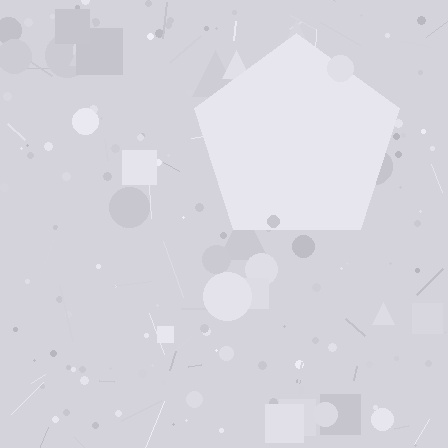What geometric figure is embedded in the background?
A pentagon is embedded in the background.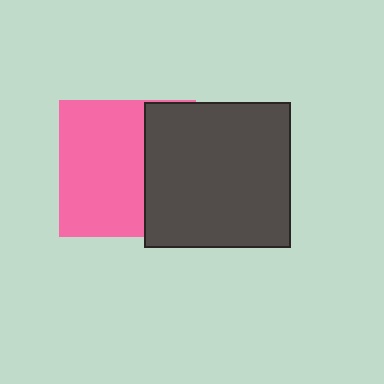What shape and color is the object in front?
The object in front is a dark gray square.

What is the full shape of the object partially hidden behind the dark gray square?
The partially hidden object is a pink square.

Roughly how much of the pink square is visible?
About half of it is visible (roughly 62%).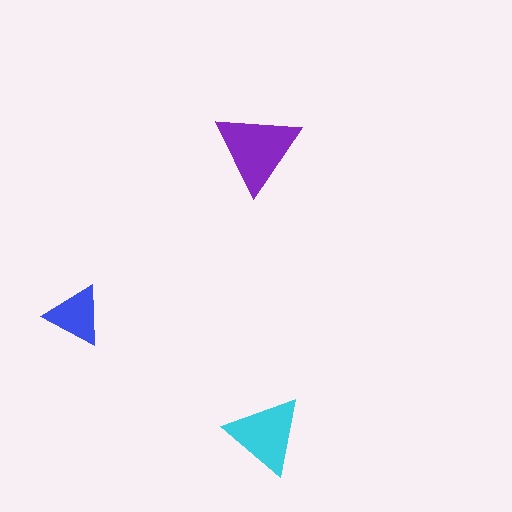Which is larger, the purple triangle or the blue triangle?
The purple one.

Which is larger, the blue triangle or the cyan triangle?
The cyan one.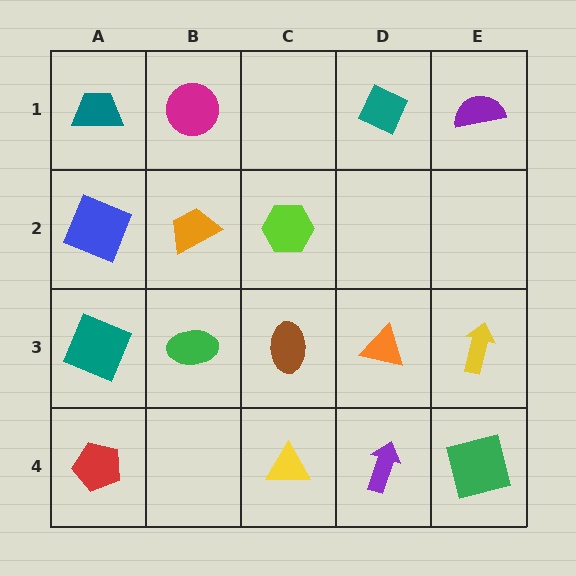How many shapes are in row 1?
4 shapes.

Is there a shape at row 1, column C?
No, that cell is empty.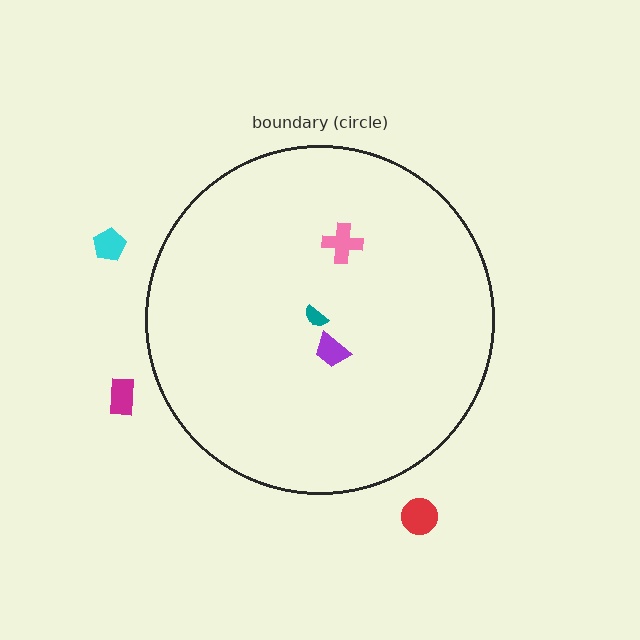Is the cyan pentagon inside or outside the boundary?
Outside.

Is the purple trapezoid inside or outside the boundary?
Inside.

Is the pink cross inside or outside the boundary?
Inside.